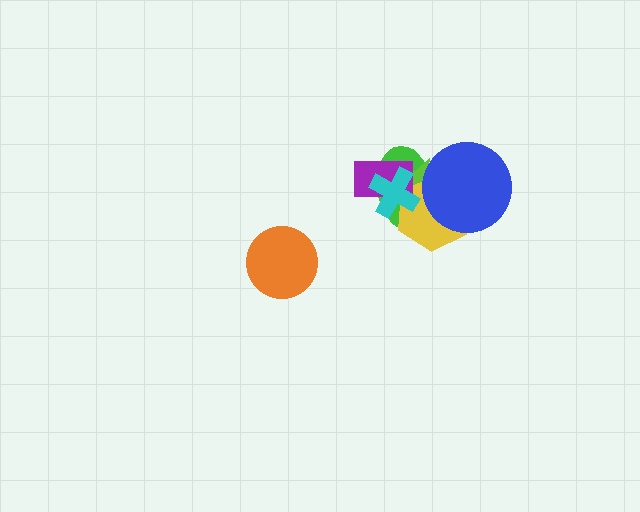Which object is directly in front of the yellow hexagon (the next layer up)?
The blue circle is directly in front of the yellow hexagon.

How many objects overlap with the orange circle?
0 objects overlap with the orange circle.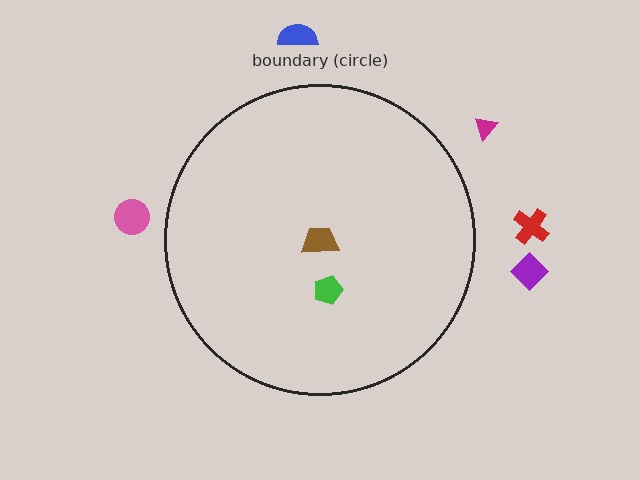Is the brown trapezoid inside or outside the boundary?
Inside.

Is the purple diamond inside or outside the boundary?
Outside.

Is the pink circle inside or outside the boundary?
Outside.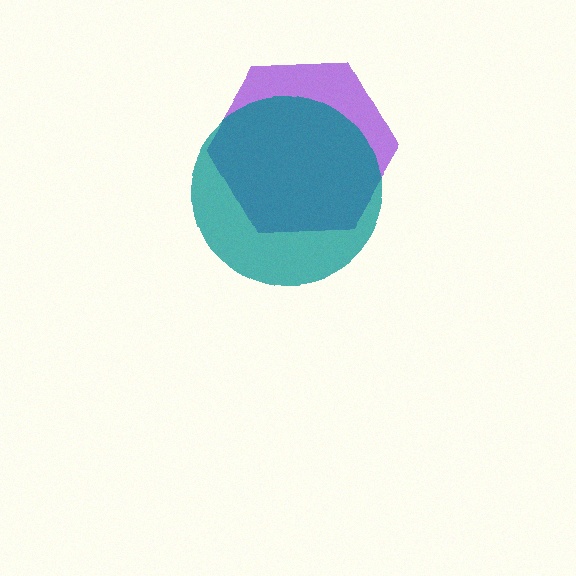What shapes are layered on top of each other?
The layered shapes are: a purple hexagon, a teal circle.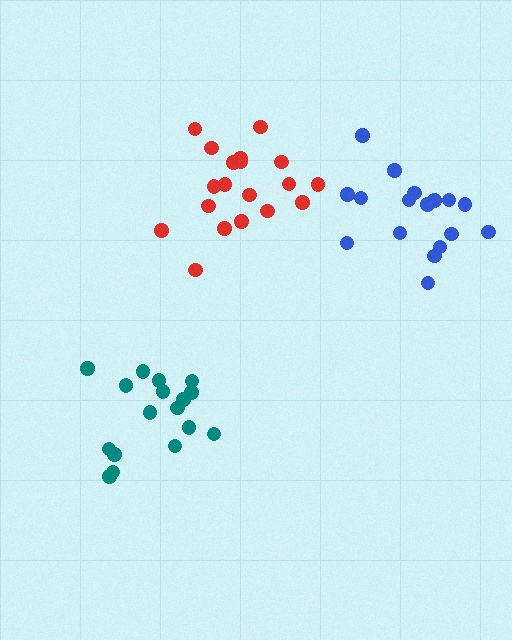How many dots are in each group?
Group 1: 19 dots, Group 2: 17 dots, Group 3: 17 dots (53 total).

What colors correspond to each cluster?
The clusters are colored: red, blue, teal.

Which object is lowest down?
The teal cluster is bottommost.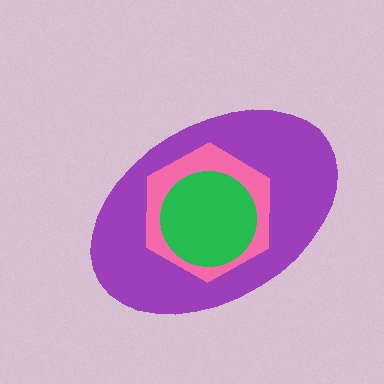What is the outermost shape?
The purple ellipse.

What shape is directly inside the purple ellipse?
The pink hexagon.